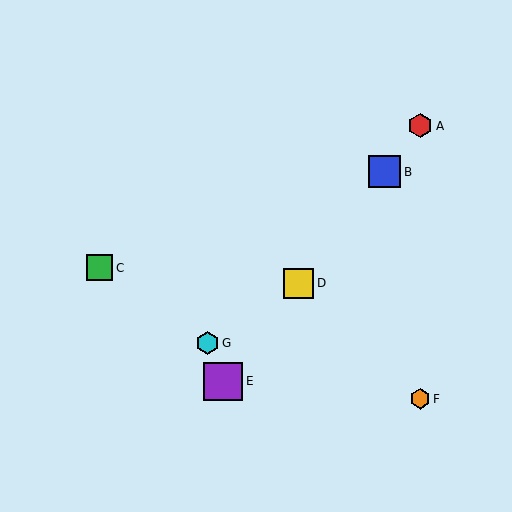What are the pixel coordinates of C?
Object C is at (100, 268).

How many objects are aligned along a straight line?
4 objects (A, B, D, E) are aligned along a straight line.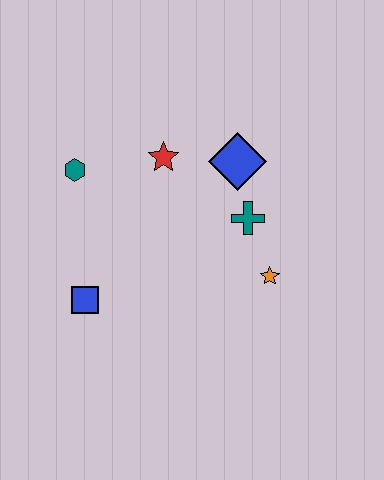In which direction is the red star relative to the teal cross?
The red star is to the left of the teal cross.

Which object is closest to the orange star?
The teal cross is closest to the orange star.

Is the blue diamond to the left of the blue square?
No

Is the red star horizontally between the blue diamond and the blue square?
Yes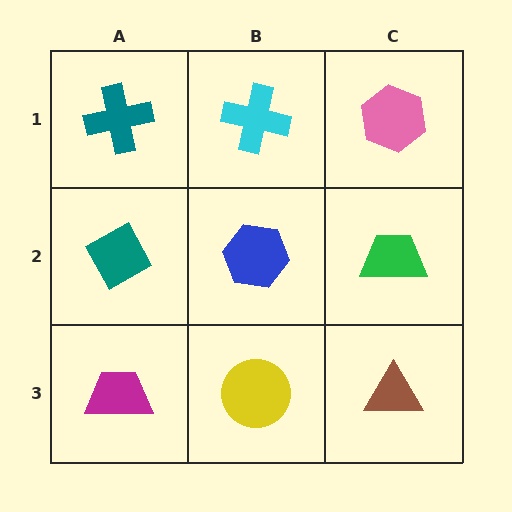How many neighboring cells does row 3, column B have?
3.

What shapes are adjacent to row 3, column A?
A teal diamond (row 2, column A), a yellow circle (row 3, column B).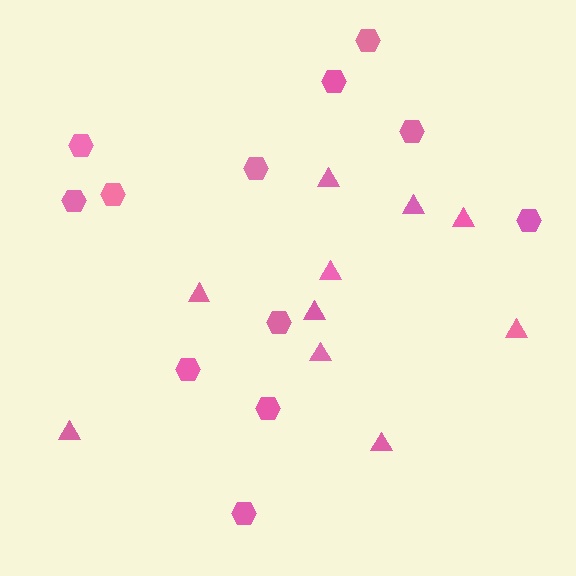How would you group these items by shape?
There are 2 groups: one group of triangles (10) and one group of hexagons (12).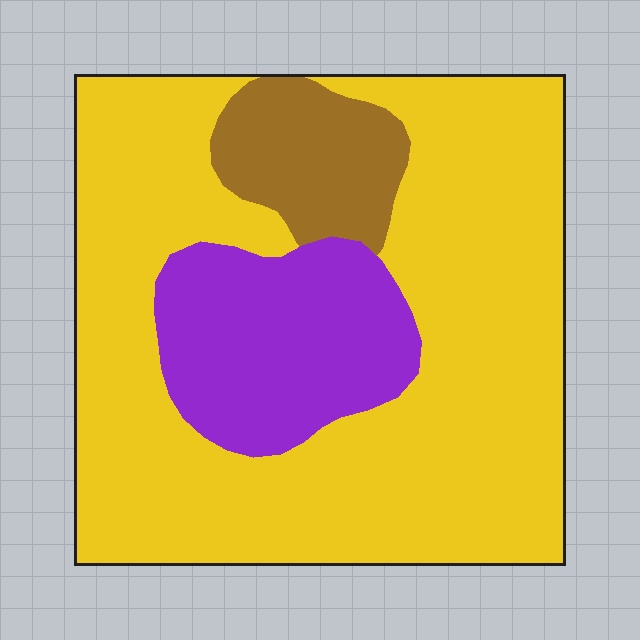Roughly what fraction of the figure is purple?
Purple covers about 20% of the figure.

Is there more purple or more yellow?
Yellow.